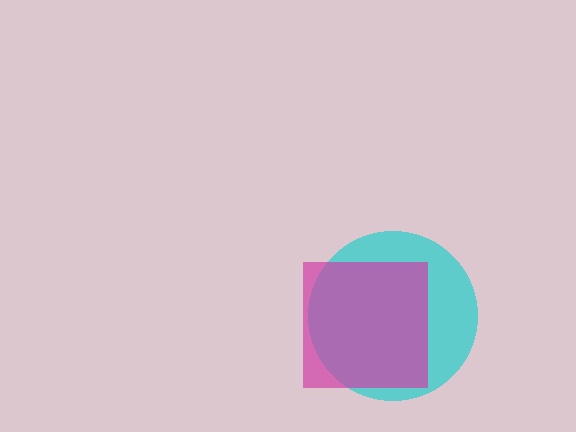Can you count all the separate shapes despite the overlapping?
Yes, there are 2 separate shapes.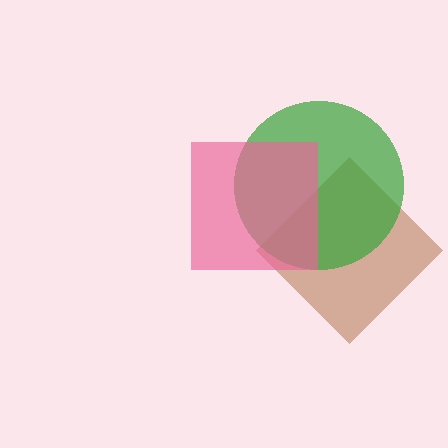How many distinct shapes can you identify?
There are 3 distinct shapes: a brown diamond, a green circle, a pink square.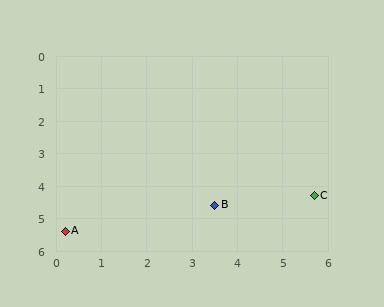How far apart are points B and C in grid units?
Points B and C are about 2.2 grid units apart.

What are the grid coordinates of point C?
Point C is at approximately (5.7, 4.3).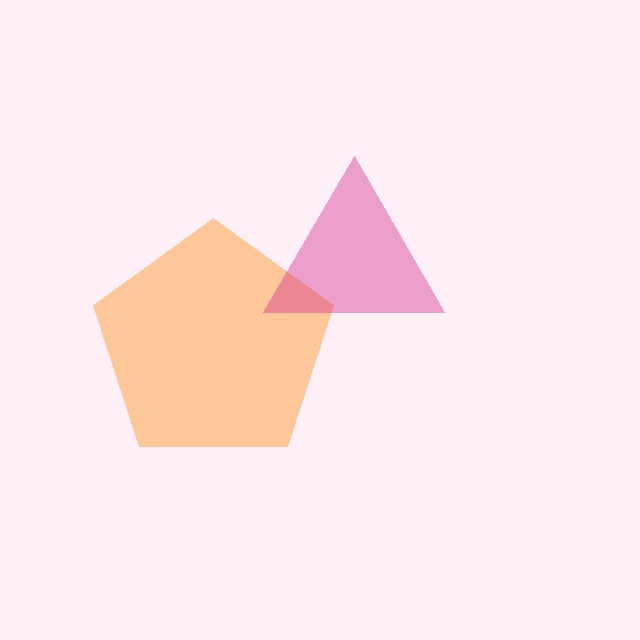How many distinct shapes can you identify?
There are 2 distinct shapes: an orange pentagon, a magenta triangle.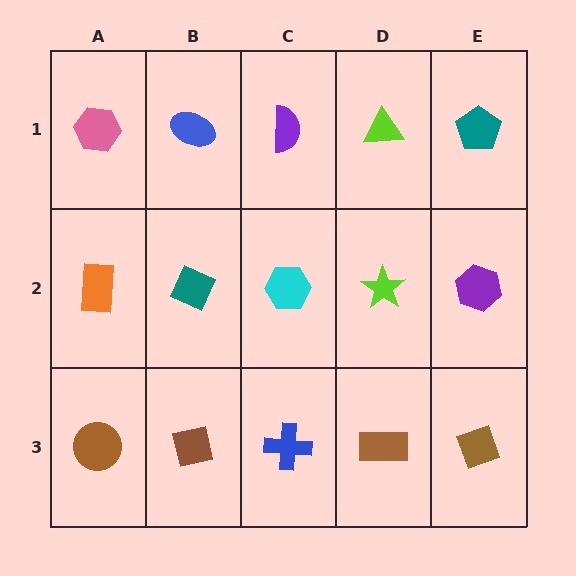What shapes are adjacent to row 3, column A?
An orange rectangle (row 2, column A), a brown square (row 3, column B).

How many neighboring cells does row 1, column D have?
3.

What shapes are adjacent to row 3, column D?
A lime star (row 2, column D), a blue cross (row 3, column C), a brown diamond (row 3, column E).